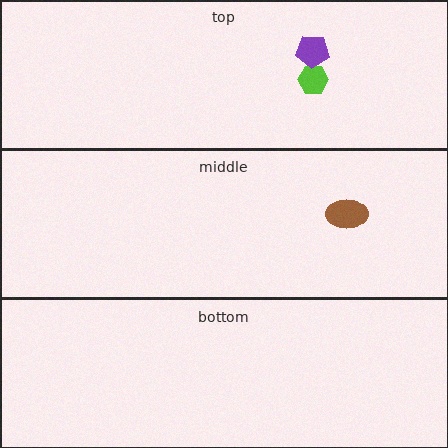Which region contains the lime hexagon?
The top region.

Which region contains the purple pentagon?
The top region.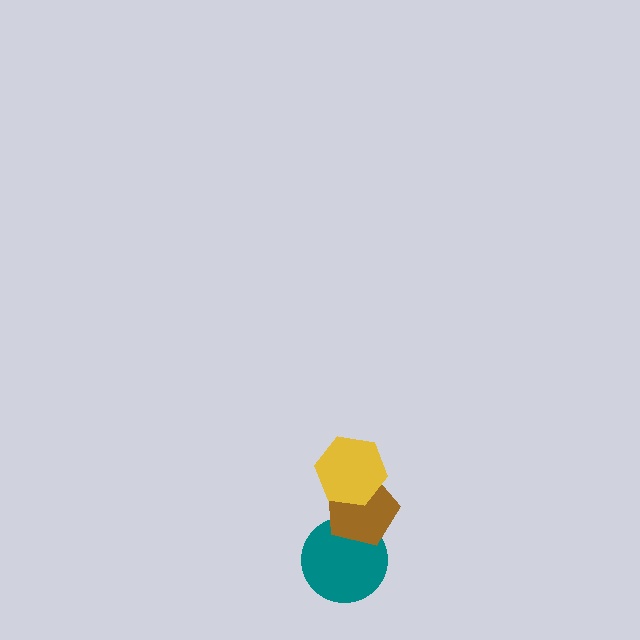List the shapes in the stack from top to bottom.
From top to bottom: the yellow hexagon, the brown pentagon, the teal circle.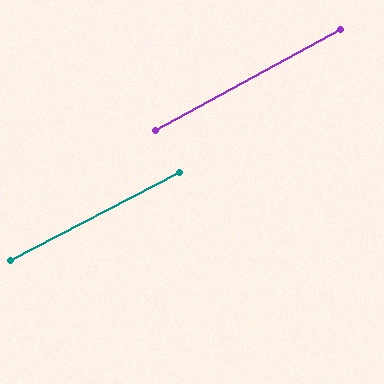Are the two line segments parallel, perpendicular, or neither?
Parallel — their directions differ by only 1.0°.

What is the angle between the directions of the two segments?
Approximately 1 degree.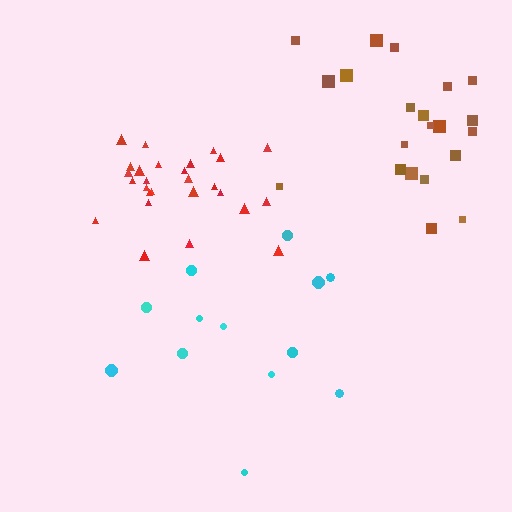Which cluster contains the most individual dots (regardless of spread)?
Red (27).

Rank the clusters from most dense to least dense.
red, brown, cyan.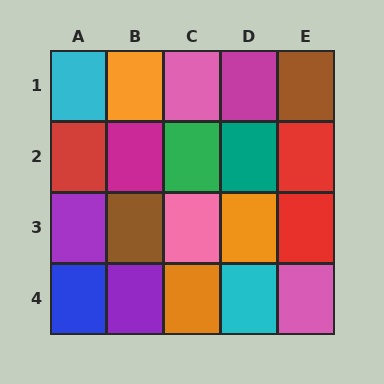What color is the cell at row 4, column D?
Cyan.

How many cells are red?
3 cells are red.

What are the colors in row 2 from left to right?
Red, magenta, green, teal, red.